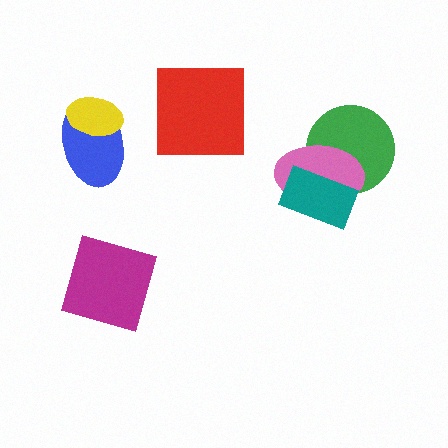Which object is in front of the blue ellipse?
The yellow ellipse is in front of the blue ellipse.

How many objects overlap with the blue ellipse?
1 object overlaps with the blue ellipse.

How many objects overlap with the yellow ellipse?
1 object overlaps with the yellow ellipse.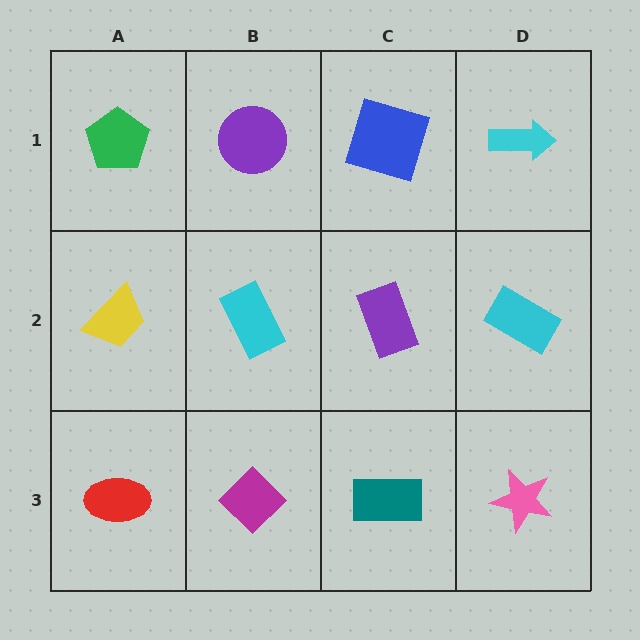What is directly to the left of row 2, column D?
A purple rectangle.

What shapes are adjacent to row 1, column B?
A cyan rectangle (row 2, column B), a green pentagon (row 1, column A), a blue square (row 1, column C).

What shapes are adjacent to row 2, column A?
A green pentagon (row 1, column A), a red ellipse (row 3, column A), a cyan rectangle (row 2, column B).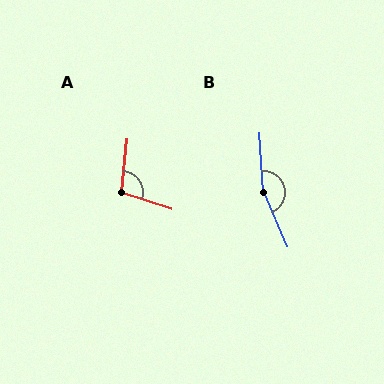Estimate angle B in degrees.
Approximately 160 degrees.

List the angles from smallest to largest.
A (103°), B (160°).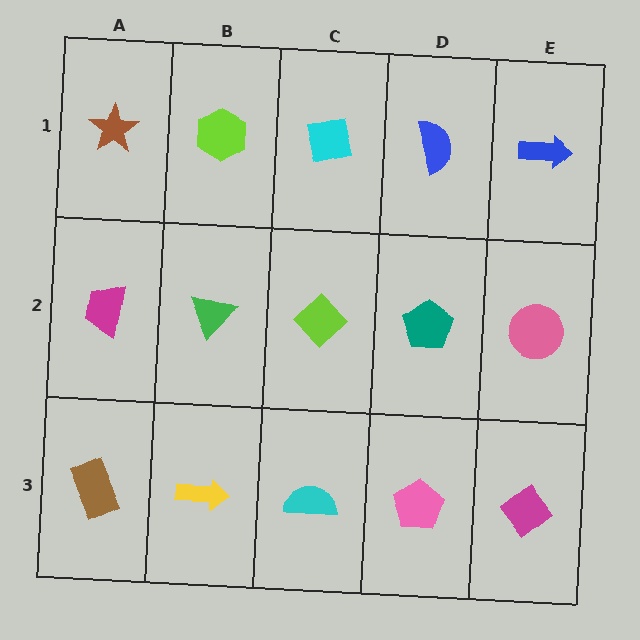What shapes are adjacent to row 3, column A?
A magenta trapezoid (row 2, column A), a yellow arrow (row 3, column B).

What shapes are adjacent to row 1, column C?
A lime diamond (row 2, column C), a lime hexagon (row 1, column B), a blue semicircle (row 1, column D).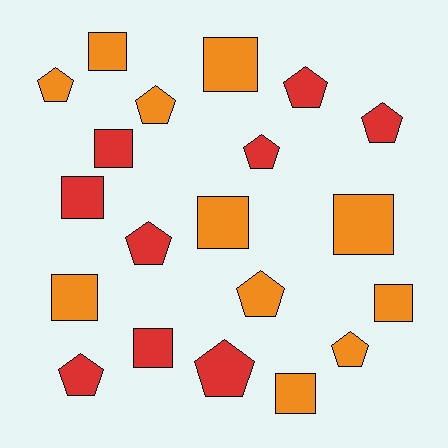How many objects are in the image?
There are 20 objects.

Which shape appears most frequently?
Square, with 10 objects.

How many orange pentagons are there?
There are 4 orange pentagons.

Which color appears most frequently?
Orange, with 11 objects.